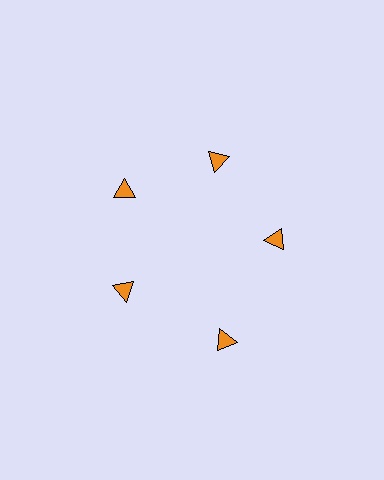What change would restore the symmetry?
The symmetry would be restored by moving it inward, back onto the ring so that all 5 triangles sit at equal angles and equal distance from the center.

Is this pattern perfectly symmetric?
No. The 5 orange triangles are arranged in a ring, but one element near the 5 o'clock position is pushed outward from the center, breaking the 5-fold rotational symmetry.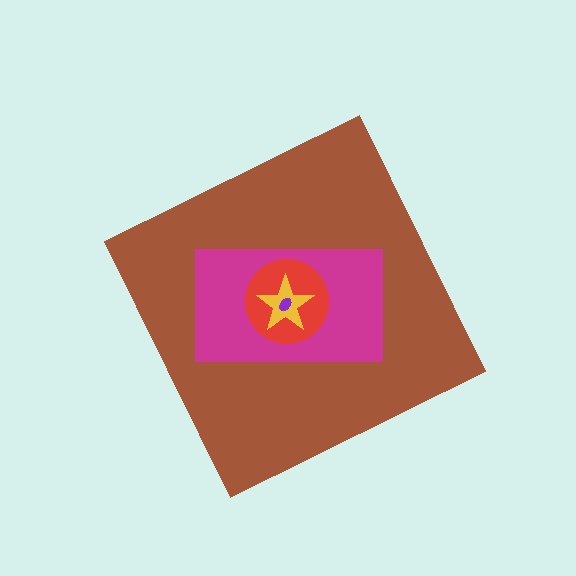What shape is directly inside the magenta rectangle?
The red circle.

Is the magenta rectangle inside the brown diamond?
Yes.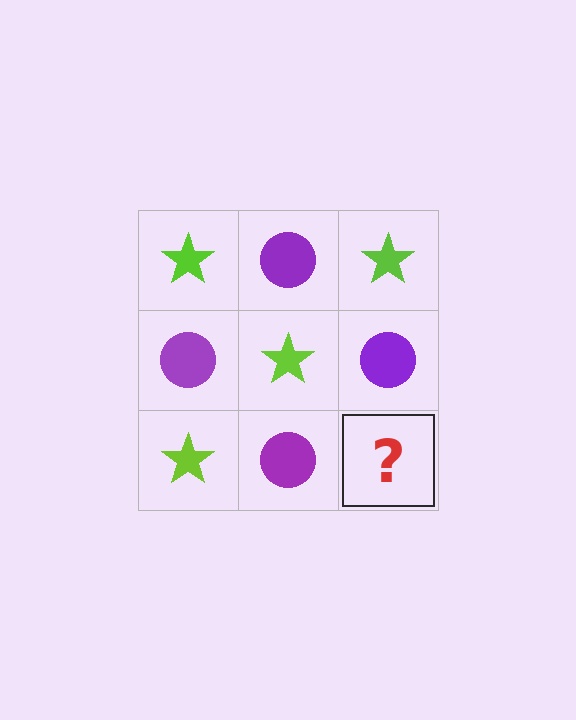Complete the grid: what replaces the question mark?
The question mark should be replaced with a lime star.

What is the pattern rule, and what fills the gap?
The rule is that it alternates lime star and purple circle in a checkerboard pattern. The gap should be filled with a lime star.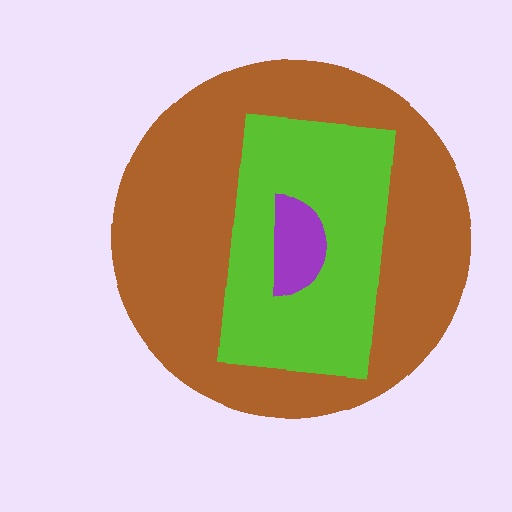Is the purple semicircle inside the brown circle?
Yes.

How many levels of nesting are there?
3.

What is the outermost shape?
The brown circle.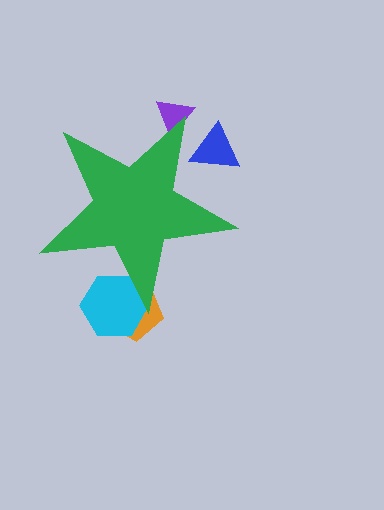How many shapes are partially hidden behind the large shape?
4 shapes are partially hidden.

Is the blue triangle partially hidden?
Yes, the blue triangle is partially hidden behind the green star.